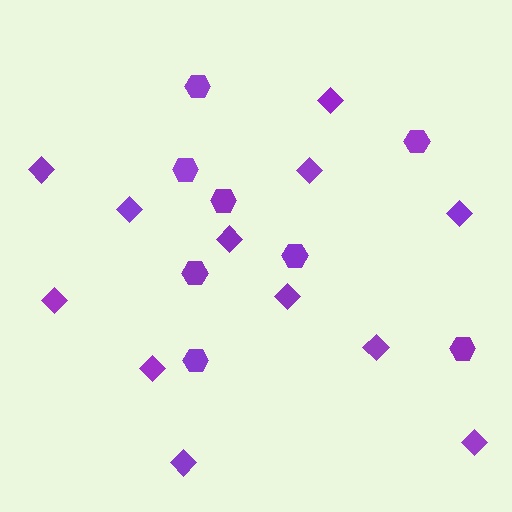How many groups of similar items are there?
There are 2 groups: one group of hexagons (8) and one group of diamonds (12).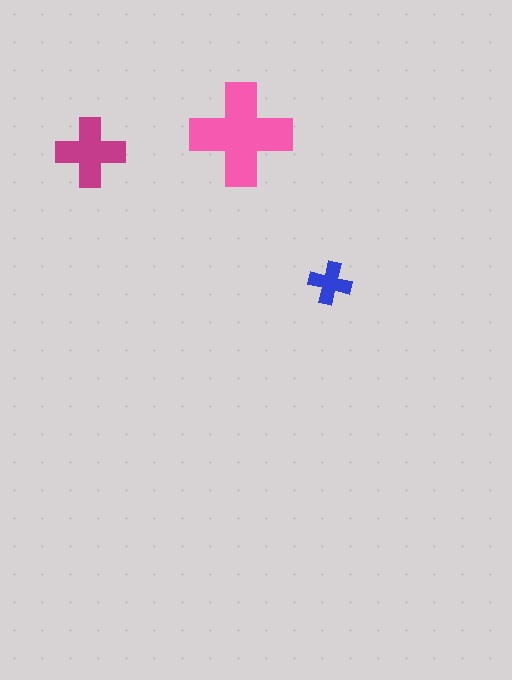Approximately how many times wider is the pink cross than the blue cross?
About 2.5 times wider.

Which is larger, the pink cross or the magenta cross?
The pink one.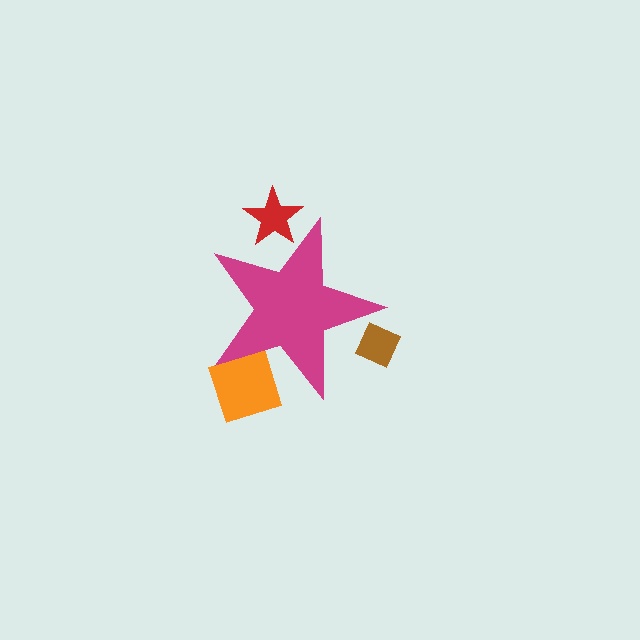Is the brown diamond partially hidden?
Yes, the brown diamond is partially hidden behind the magenta star.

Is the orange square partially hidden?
Yes, the orange square is partially hidden behind the magenta star.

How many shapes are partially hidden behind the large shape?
3 shapes are partially hidden.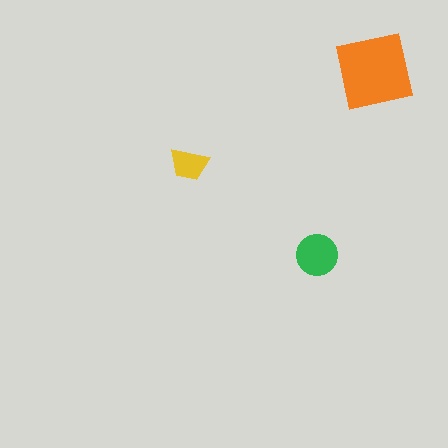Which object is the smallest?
The yellow trapezoid.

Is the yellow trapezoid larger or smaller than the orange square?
Smaller.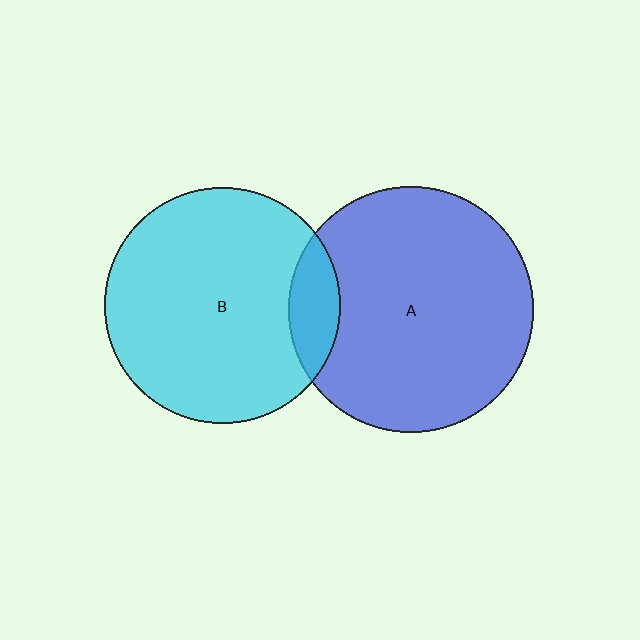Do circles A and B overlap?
Yes.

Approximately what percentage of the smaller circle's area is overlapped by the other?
Approximately 10%.